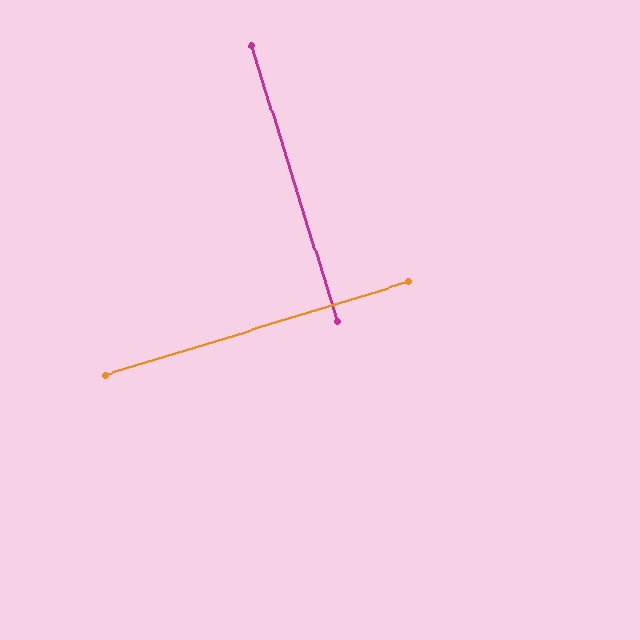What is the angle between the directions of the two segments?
Approximately 90 degrees.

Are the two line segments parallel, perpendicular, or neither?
Perpendicular — they meet at approximately 90°.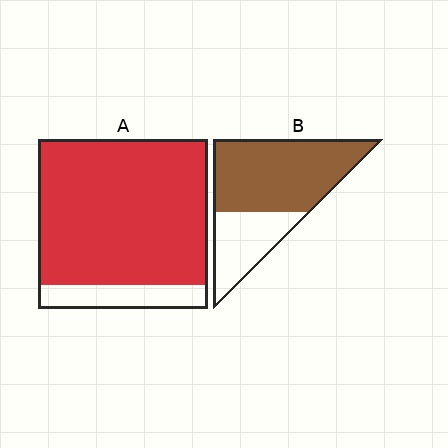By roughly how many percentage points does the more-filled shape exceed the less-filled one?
By roughly 20 percentage points (A over B).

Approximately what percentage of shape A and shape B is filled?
A is approximately 85% and B is approximately 65%.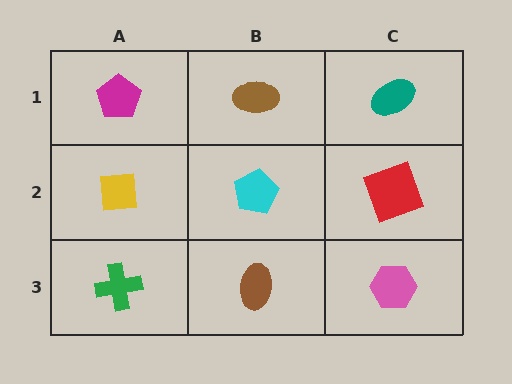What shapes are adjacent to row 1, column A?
A yellow square (row 2, column A), a brown ellipse (row 1, column B).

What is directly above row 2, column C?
A teal ellipse.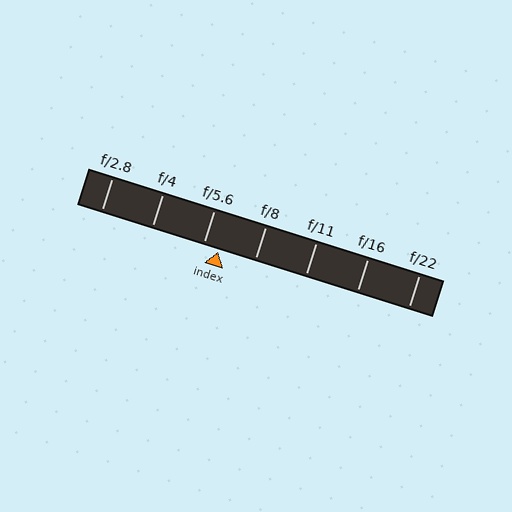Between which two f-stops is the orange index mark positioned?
The index mark is between f/5.6 and f/8.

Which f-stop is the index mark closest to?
The index mark is closest to f/5.6.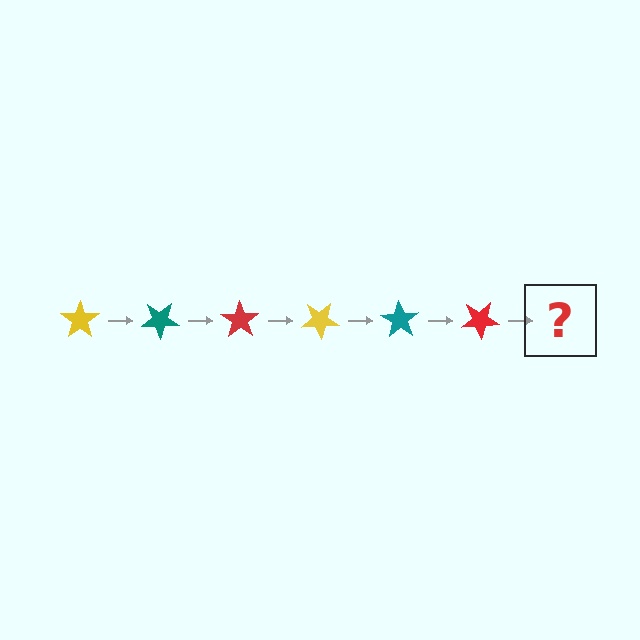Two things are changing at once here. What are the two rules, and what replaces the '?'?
The two rules are that it rotates 35 degrees each step and the color cycles through yellow, teal, and red. The '?' should be a yellow star, rotated 210 degrees from the start.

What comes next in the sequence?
The next element should be a yellow star, rotated 210 degrees from the start.